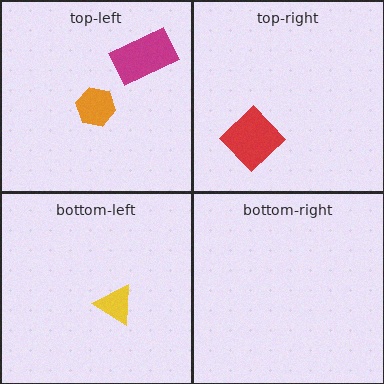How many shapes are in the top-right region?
1.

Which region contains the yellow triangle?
The bottom-left region.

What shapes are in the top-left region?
The orange hexagon, the magenta rectangle.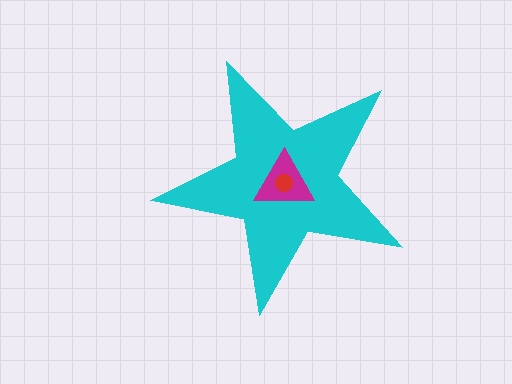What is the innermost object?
The red circle.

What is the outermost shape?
The cyan star.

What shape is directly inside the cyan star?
The magenta triangle.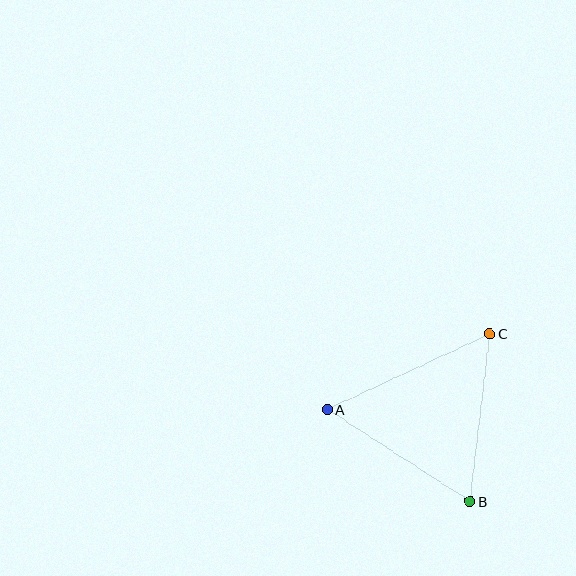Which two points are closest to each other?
Points B and C are closest to each other.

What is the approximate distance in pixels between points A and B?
The distance between A and B is approximately 170 pixels.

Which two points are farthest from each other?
Points A and C are farthest from each other.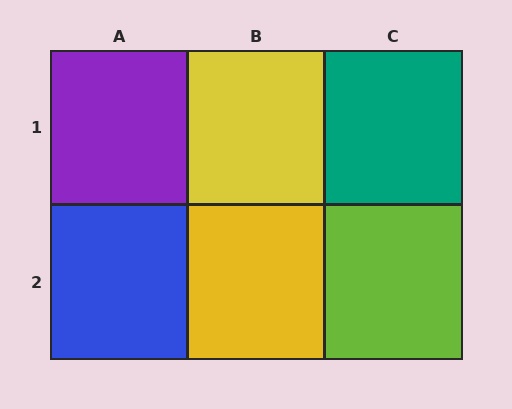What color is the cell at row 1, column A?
Purple.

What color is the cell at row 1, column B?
Yellow.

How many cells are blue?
1 cell is blue.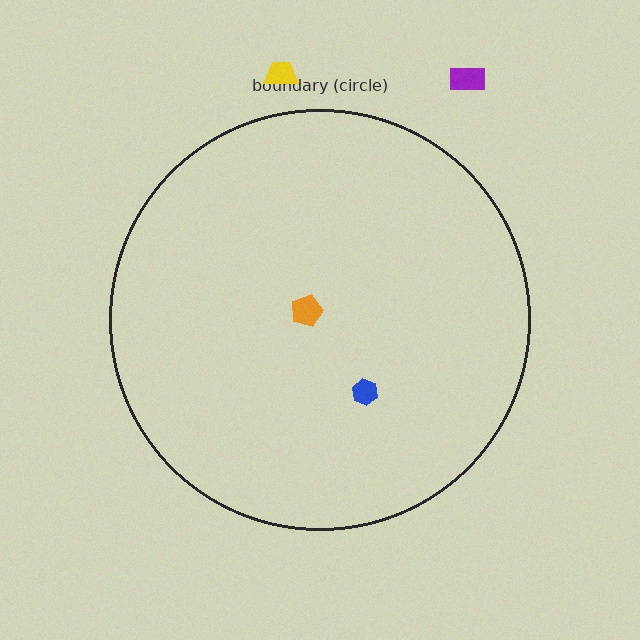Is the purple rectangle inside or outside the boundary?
Outside.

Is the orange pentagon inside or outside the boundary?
Inside.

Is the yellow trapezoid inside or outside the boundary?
Outside.